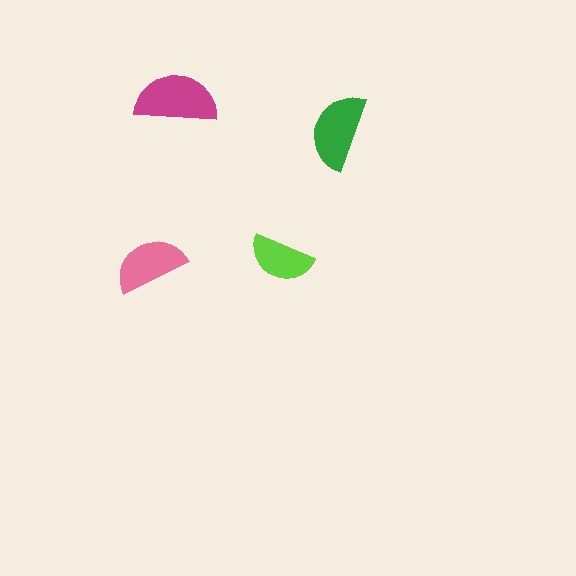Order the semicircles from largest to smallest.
the magenta one, the green one, the pink one, the lime one.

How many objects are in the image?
There are 4 objects in the image.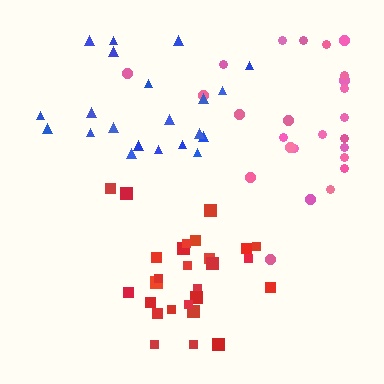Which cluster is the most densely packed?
Red.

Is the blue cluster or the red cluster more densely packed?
Red.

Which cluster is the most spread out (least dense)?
Pink.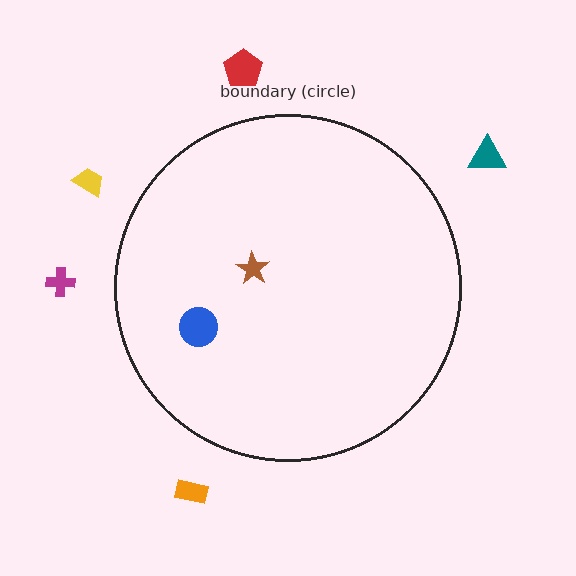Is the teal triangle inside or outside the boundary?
Outside.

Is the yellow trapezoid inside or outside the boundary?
Outside.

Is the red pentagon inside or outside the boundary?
Outside.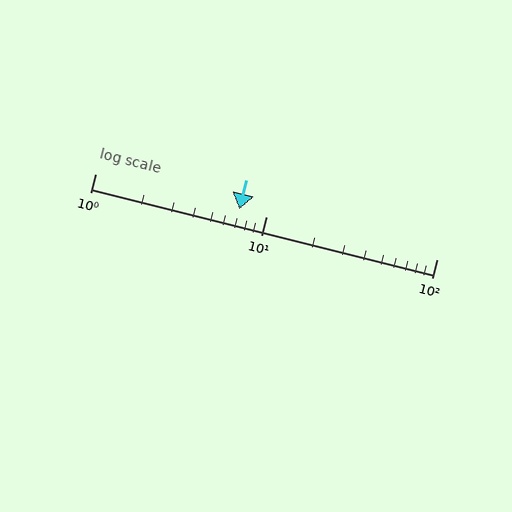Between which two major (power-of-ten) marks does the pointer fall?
The pointer is between 1 and 10.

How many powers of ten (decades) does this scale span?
The scale spans 2 decades, from 1 to 100.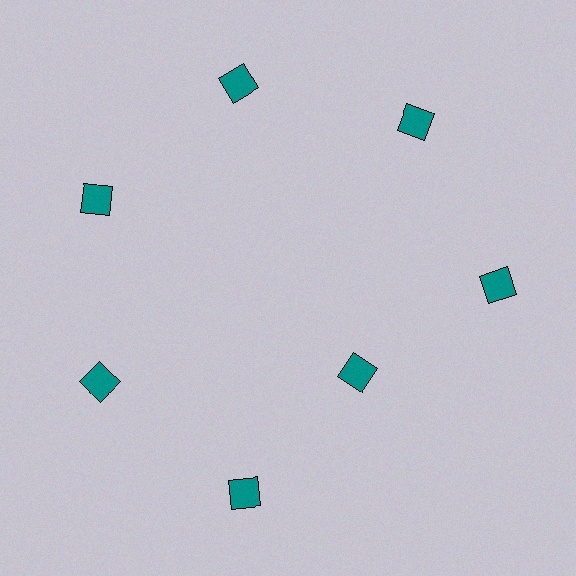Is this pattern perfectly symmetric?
No. The 7 teal diamonds are arranged in a ring, but one element near the 5 o'clock position is pulled inward toward the center, breaking the 7-fold rotational symmetry.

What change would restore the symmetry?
The symmetry would be restored by moving it outward, back onto the ring so that all 7 diamonds sit at equal angles and equal distance from the center.